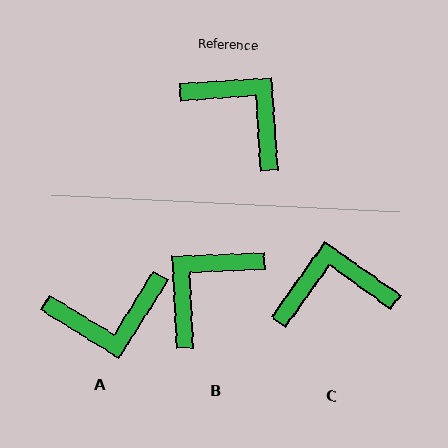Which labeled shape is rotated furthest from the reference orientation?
A, about 126 degrees away.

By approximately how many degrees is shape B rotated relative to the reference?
Approximately 89 degrees counter-clockwise.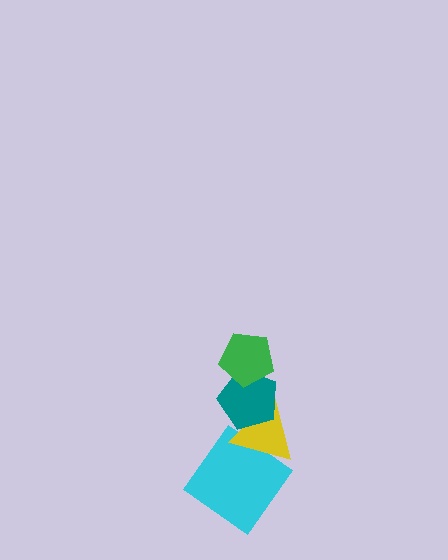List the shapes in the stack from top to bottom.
From top to bottom: the green pentagon, the teal pentagon, the yellow triangle, the cyan diamond.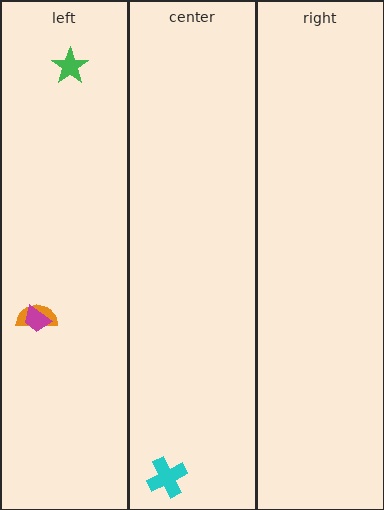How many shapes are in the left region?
3.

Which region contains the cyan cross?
The center region.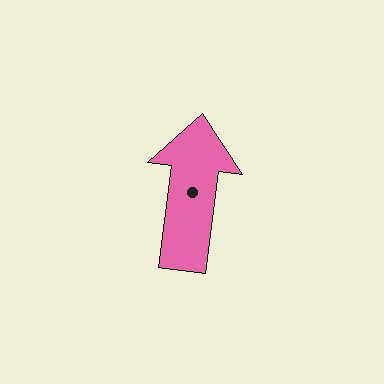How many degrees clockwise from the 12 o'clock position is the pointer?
Approximately 8 degrees.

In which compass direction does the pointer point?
North.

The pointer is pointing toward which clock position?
Roughly 12 o'clock.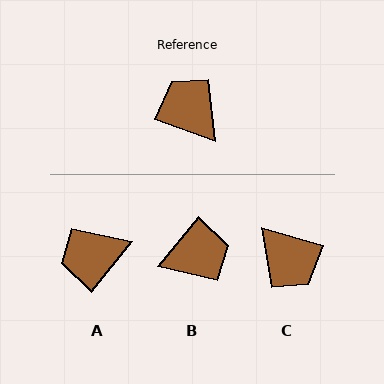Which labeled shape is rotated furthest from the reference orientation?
C, about 177 degrees away.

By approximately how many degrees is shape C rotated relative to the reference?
Approximately 177 degrees clockwise.